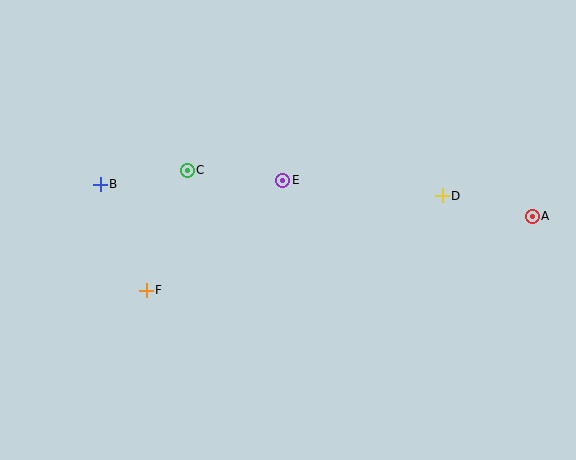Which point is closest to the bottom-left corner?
Point F is closest to the bottom-left corner.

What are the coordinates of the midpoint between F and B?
The midpoint between F and B is at (123, 237).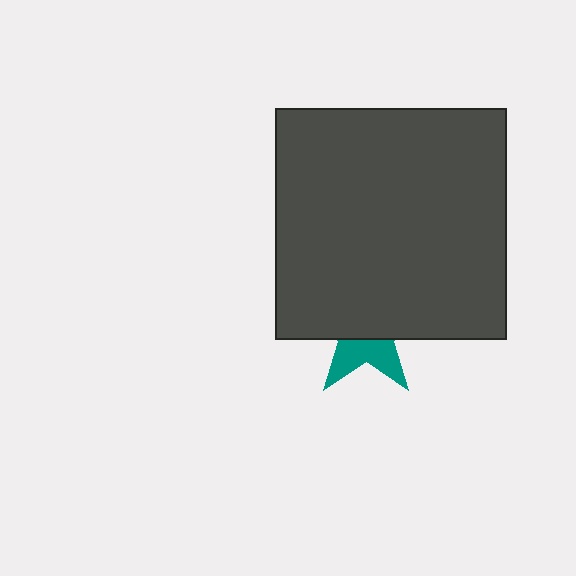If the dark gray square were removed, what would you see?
You would see the complete teal star.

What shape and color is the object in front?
The object in front is a dark gray square.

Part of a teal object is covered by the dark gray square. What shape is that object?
It is a star.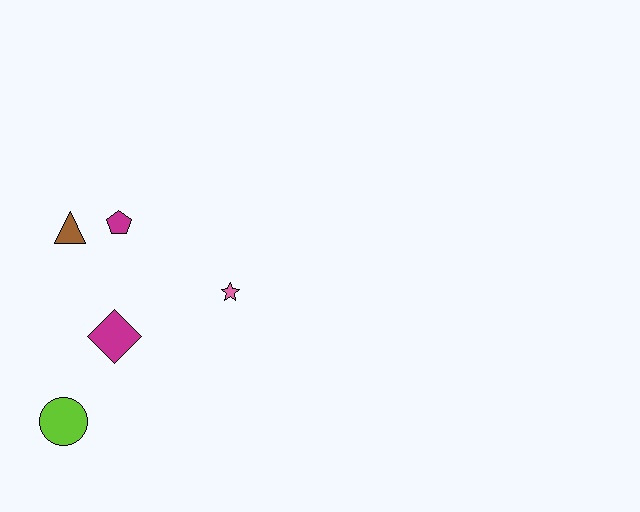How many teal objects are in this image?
There are no teal objects.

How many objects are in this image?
There are 5 objects.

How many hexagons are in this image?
There are no hexagons.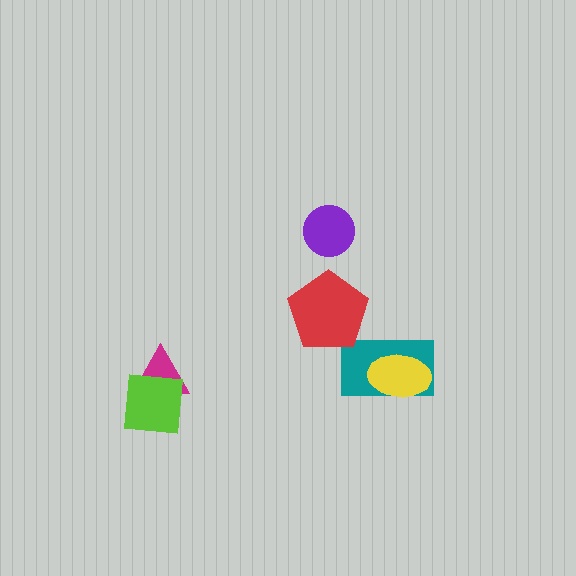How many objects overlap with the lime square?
1 object overlaps with the lime square.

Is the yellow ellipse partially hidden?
No, no other shape covers it.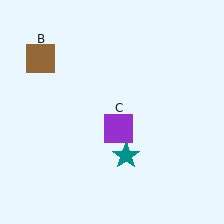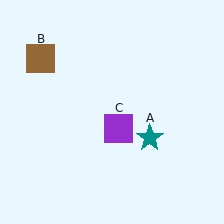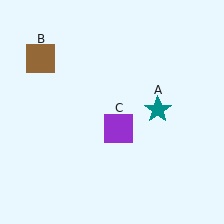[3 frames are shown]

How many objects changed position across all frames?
1 object changed position: teal star (object A).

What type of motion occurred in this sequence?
The teal star (object A) rotated counterclockwise around the center of the scene.